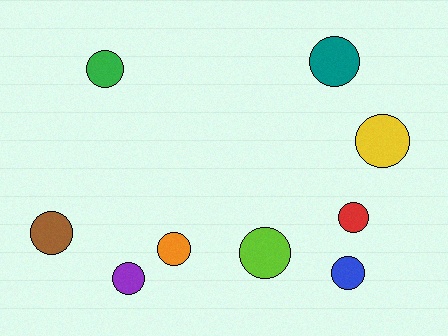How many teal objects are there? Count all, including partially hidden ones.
There is 1 teal object.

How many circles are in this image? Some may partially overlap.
There are 9 circles.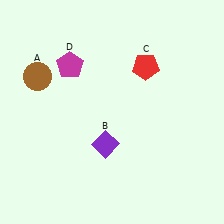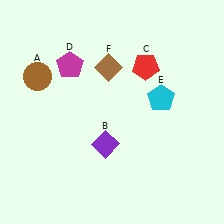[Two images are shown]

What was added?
A cyan pentagon (E), a brown diamond (F) were added in Image 2.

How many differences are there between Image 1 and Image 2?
There are 2 differences between the two images.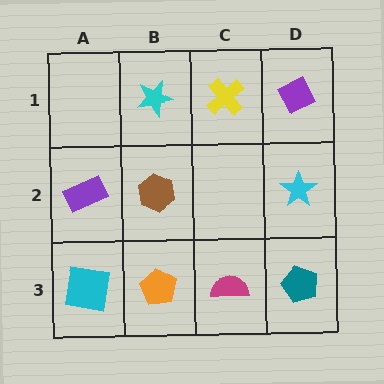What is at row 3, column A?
A cyan square.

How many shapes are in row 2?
3 shapes.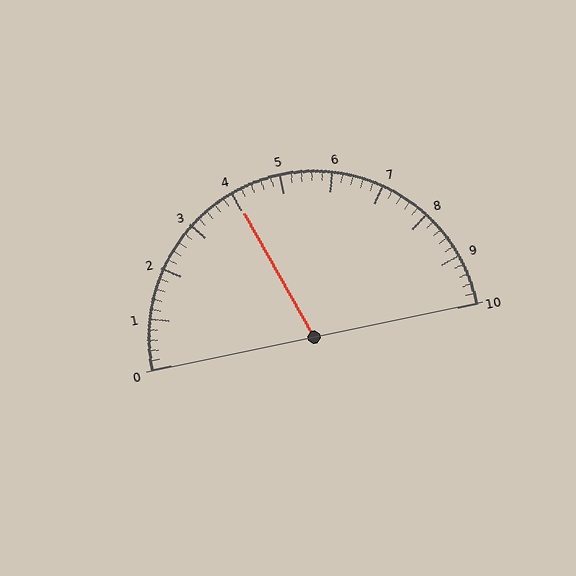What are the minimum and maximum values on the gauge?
The gauge ranges from 0 to 10.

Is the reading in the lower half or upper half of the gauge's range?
The reading is in the lower half of the range (0 to 10).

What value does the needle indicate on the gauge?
The needle indicates approximately 4.0.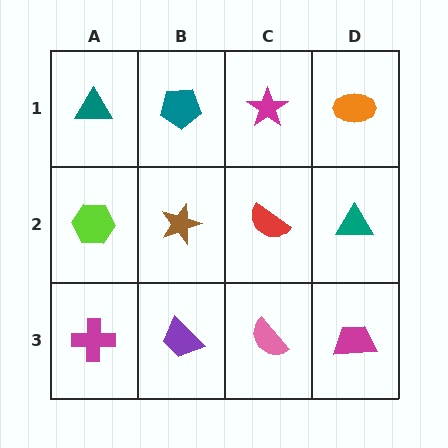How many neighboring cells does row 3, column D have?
2.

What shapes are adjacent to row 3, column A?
A lime hexagon (row 2, column A), a purple trapezoid (row 3, column B).